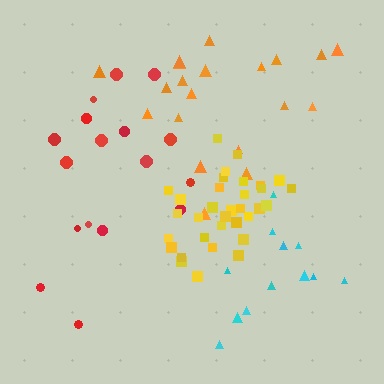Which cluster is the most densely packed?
Yellow.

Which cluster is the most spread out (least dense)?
Red.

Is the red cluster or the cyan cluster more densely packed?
Cyan.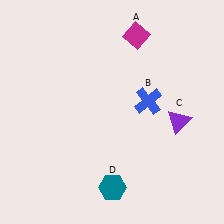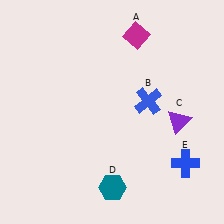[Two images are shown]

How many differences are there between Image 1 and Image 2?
There is 1 difference between the two images.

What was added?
A blue cross (E) was added in Image 2.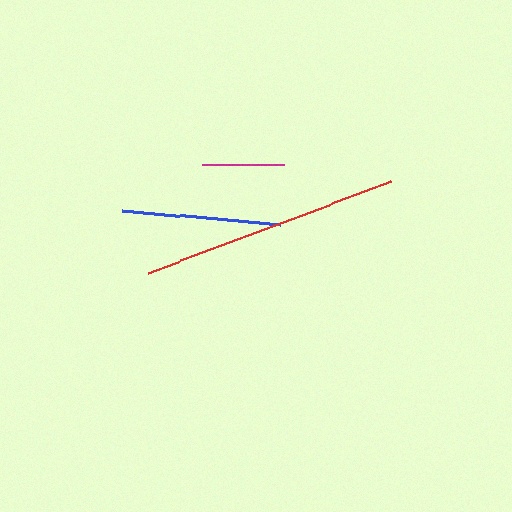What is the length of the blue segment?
The blue segment is approximately 158 pixels long.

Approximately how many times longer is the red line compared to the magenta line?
The red line is approximately 3.2 times the length of the magenta line.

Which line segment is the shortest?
The magenta line is the shortest at approximately 82 pixels.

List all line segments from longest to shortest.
From longest to shortest: red, blue, magenta.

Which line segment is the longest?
The red line is the longest at approximately 259 pixels.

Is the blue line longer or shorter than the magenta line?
The blue line is longer than the magenta line.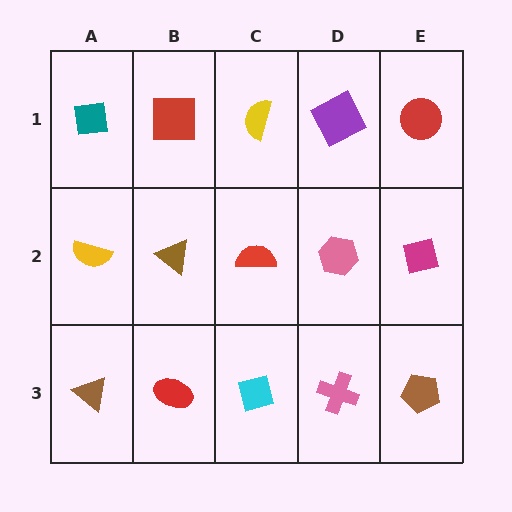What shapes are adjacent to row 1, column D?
A pink hexagon (row 2, column D), a yellow semicircle (row 1, column C), a red circle (row 1, column E).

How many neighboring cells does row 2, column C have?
4.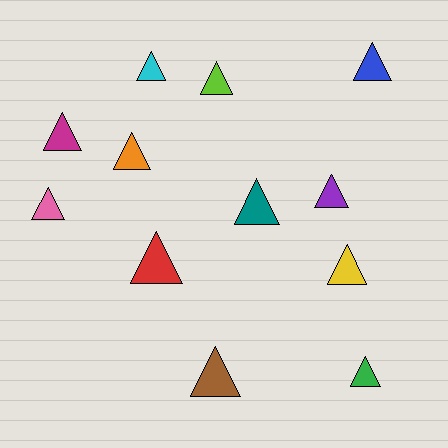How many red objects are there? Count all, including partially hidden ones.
There is 1 red object.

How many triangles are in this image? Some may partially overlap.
There are 12 triangles.